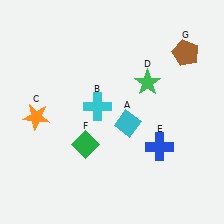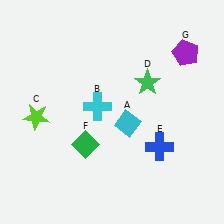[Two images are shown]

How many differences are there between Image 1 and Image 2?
There are 2 differences between the two images.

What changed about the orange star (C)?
In Image 1, C is orange. In Image 2, it changed to lime.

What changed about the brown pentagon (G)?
In Image 1, G is brown. In Image 2, it changed to purple.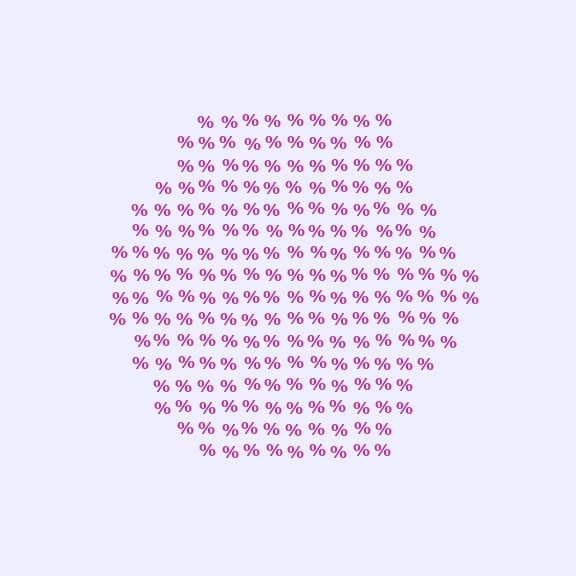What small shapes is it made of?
It is made of small percent signs.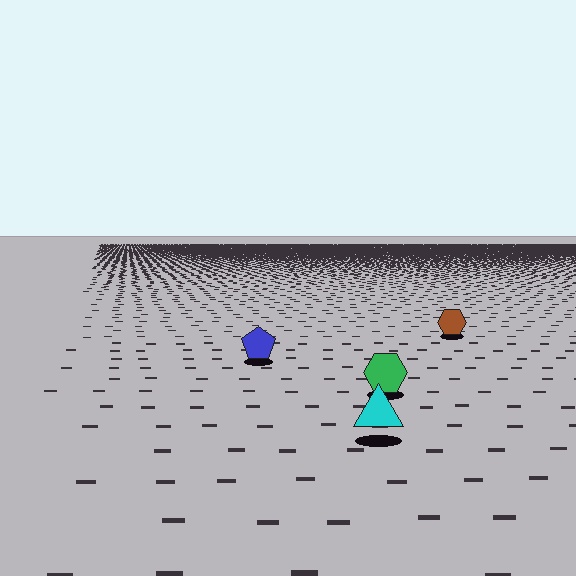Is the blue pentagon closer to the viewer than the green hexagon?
No. The green hexagon is closer — you can tell from the texture gradient: the ground texture is coarser near it.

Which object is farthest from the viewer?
The brown hexagon is farthest from the viewer. It appears smaller and the ground texture around it is denser.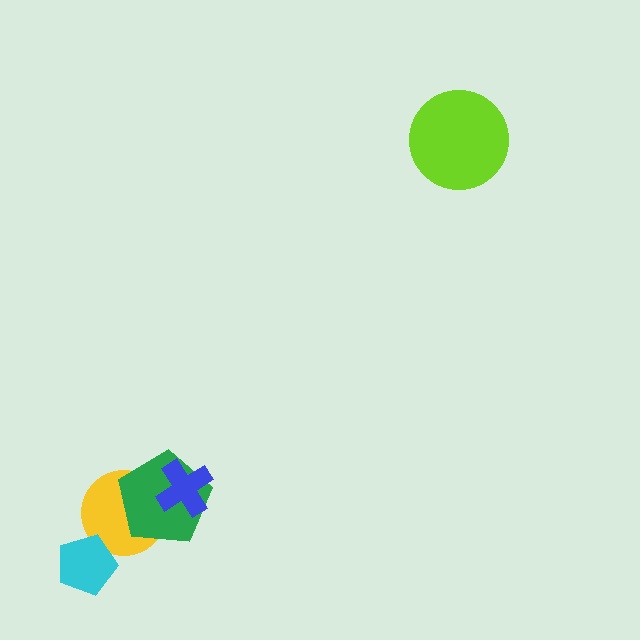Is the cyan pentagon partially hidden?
No, no other shape covers it.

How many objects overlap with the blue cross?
1 object overlaps with the blue cross.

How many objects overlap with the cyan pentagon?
1 object overlaps with the cyan pentagon.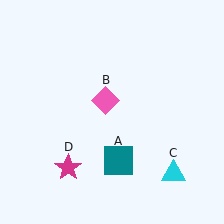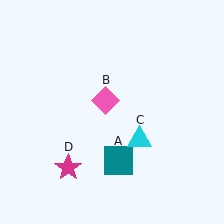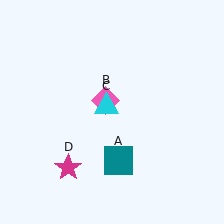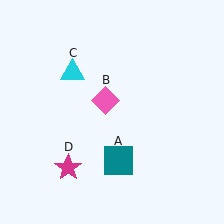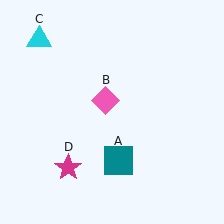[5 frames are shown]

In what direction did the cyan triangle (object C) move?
The cyan triangle (object C) moved up and to the left.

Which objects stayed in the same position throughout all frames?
Teal square (object A) and pink diamond (object B) and magenta star (object D) remained stationary.